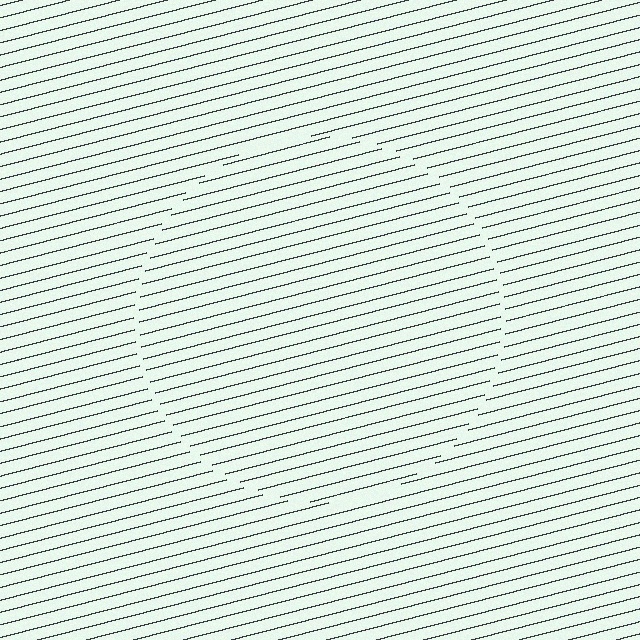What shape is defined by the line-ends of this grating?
An illusory circle. The interior of the shape contains the same grating, shifted by half a period — the contour is defined by the phase discontinuity where line-ends from the inner and outer gratings abut.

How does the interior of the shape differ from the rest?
The interior of the shape contains the same grating, shifted by half a period — the contour is defined by the phase discontinuity where line-ends from the inner and outer gratings abut.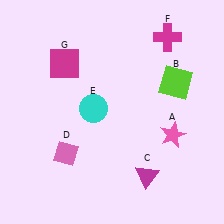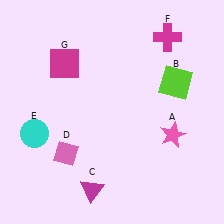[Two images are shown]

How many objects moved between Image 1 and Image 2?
2 objects moved between the two images.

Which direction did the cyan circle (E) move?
The cyan circle (E) moved left.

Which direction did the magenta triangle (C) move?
The magenta triangle (C) moved left.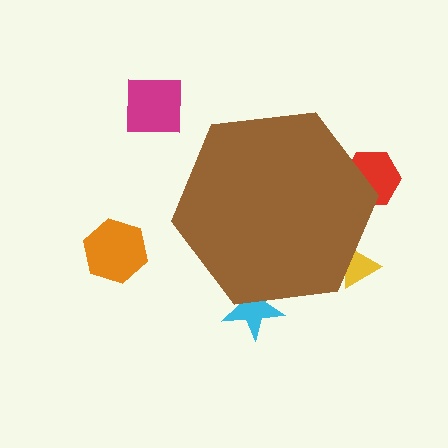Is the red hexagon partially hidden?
Yes, the red hexagon is partially hidden behind the brown hexagon.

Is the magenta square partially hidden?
No, the magenta square is fully visible.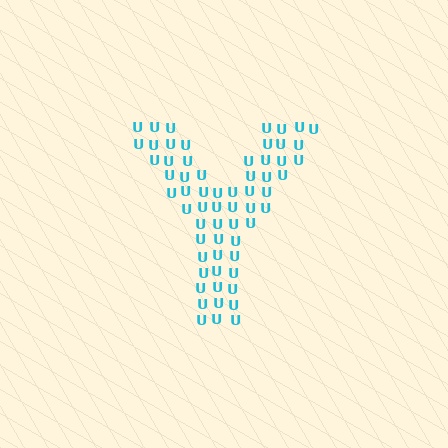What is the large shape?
The large shape is the letter Y.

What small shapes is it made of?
It is made of small letter U's.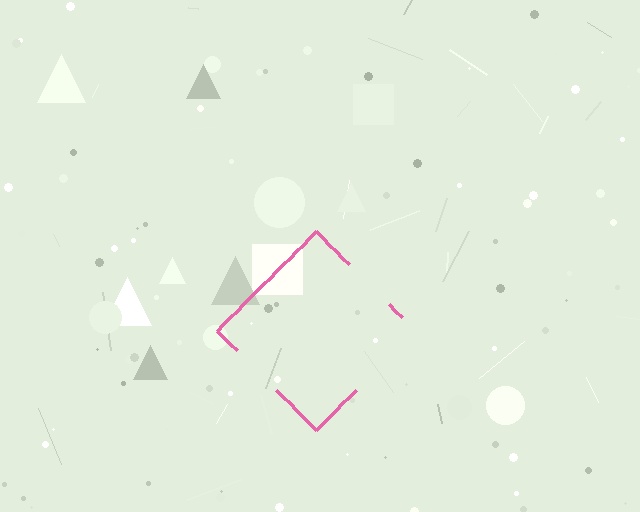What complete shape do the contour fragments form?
The contour fragments form a diamond.